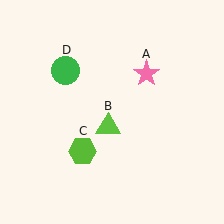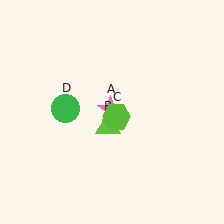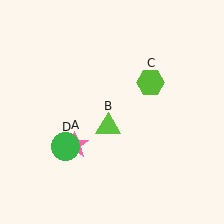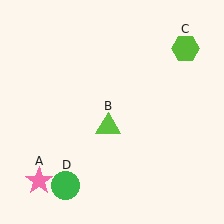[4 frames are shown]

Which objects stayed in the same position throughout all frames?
Lime triangle (object B) remained stationary.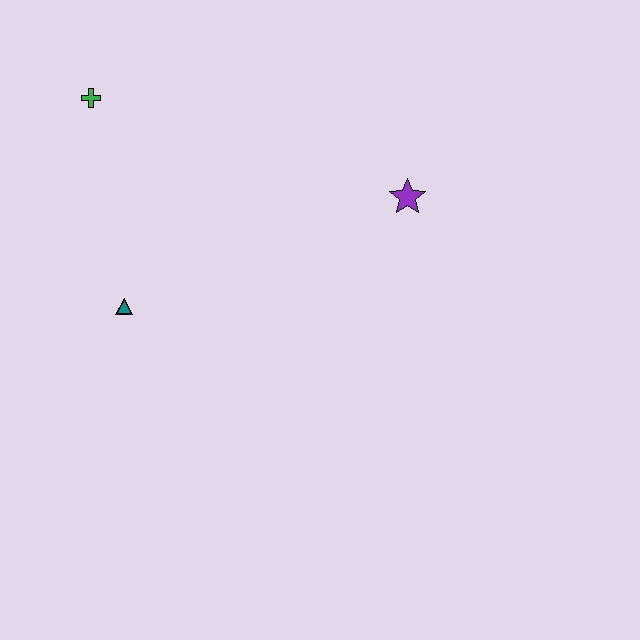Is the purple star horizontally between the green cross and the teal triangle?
No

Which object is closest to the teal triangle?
The green cross is closest to the teal triangle.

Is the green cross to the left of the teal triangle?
Yes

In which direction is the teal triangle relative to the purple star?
The teal triangle is to the left of the purple star.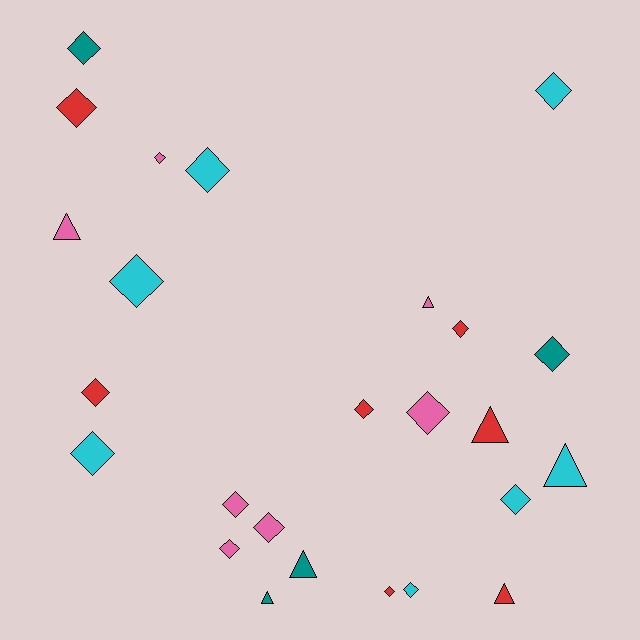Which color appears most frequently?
Cyan, with 7 objects.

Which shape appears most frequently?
Diamond, with 18 objects.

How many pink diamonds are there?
There are 5 pink diamonds.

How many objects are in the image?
There are 25 objects.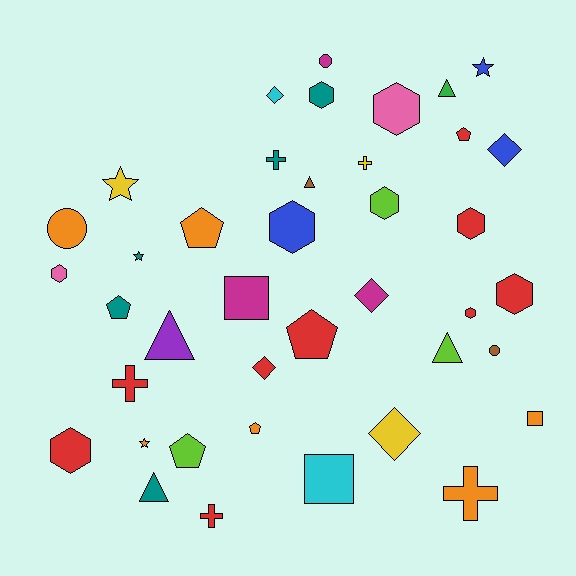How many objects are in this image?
There are 40 objects.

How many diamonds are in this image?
There are 5 diamonds.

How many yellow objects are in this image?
There are 3 yellow objects.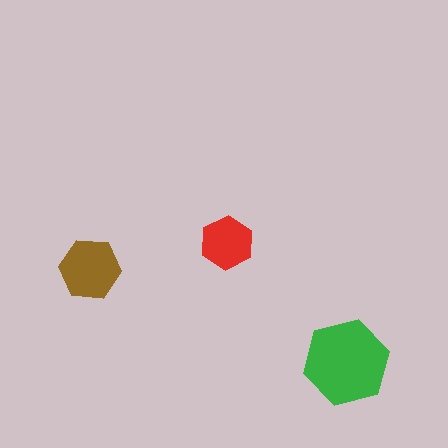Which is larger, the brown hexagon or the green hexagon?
The green one.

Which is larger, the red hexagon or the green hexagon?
The green one.